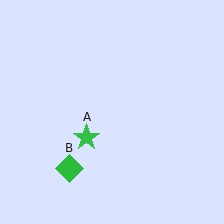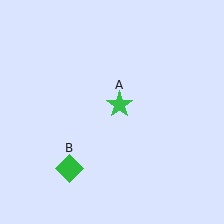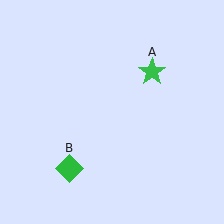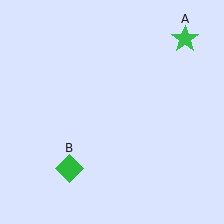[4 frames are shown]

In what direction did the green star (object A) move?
The green star (object A) moved up and to the right.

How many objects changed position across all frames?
1 object changed position: green star (object A).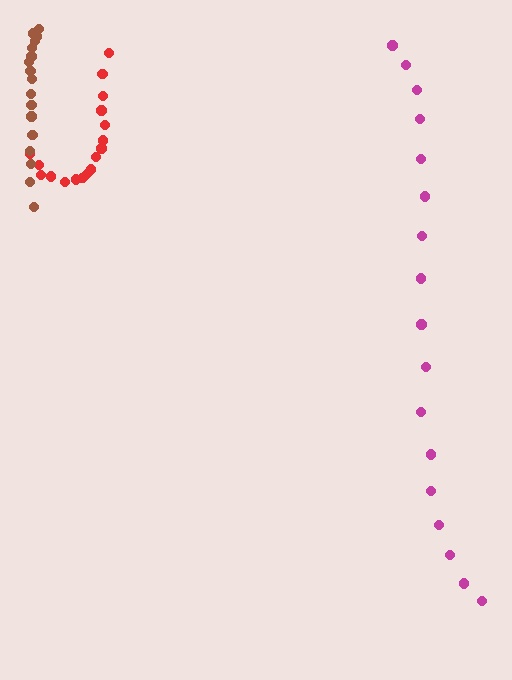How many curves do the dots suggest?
There are 3 distinct paths.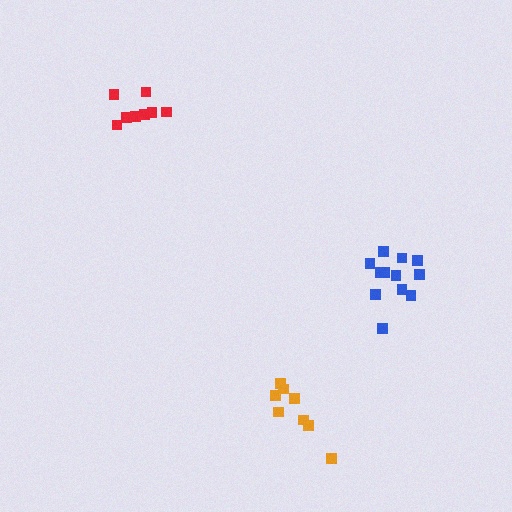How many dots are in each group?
Group 1: 8 dots, Group 2: 12 dots, Group 3: 8 dots (28 total).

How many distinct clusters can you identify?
There are 3 distinct clusters.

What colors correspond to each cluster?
The clusters are colored: orange, blue, red.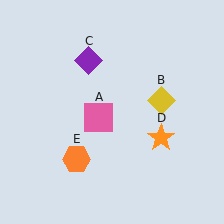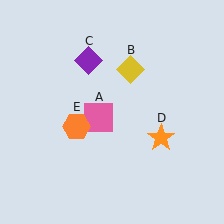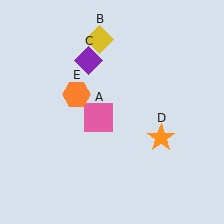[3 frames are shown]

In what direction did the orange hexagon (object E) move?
The orange hexagon (object E) moved up.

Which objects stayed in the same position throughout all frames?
Pink square (object A) and purple diamond (object C) and orange star (object D) remained stationary.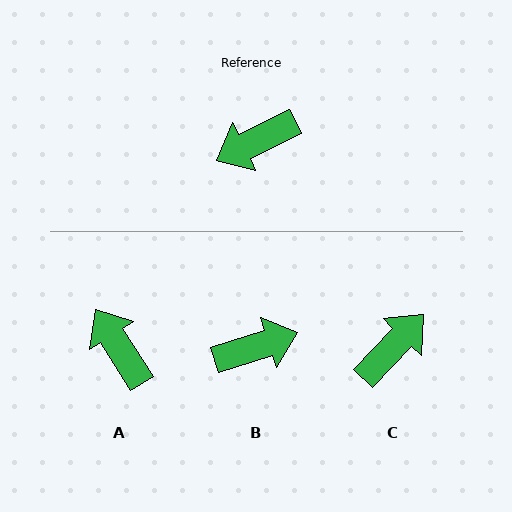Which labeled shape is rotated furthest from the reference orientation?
B, about 172 degrees away.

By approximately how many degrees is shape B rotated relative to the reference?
Approximately 172 degrees counter-clockwise.